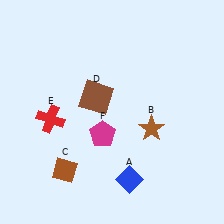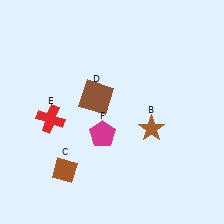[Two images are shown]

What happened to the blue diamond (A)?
The blue diamond (A) was removed in Image 2. It was in the bottom-right area of Image 1.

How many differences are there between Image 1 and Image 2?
There is 1 difference between the two images.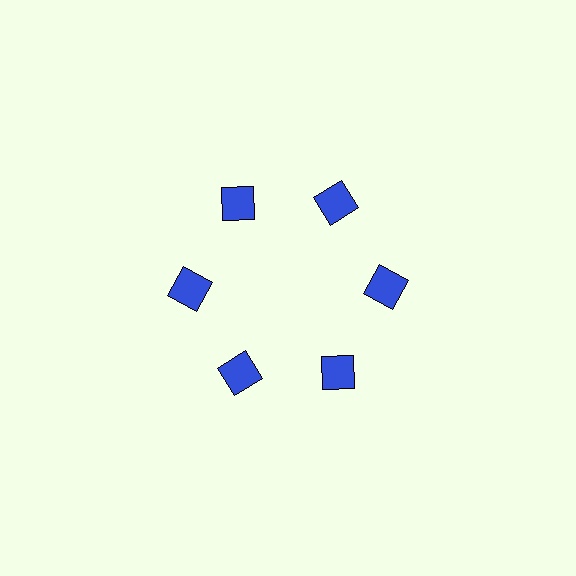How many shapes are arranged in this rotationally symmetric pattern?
There are 6 shapes, arranged in 6 groups of 1.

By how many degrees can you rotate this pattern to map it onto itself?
The pattern maps onto itself every 60 degrees of rotation.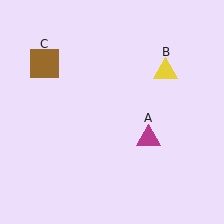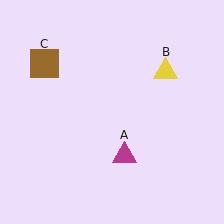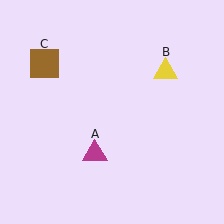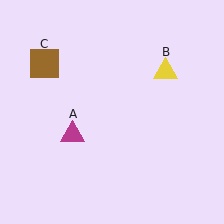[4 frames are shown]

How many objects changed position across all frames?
1 object changed position: magenta triangle (object A).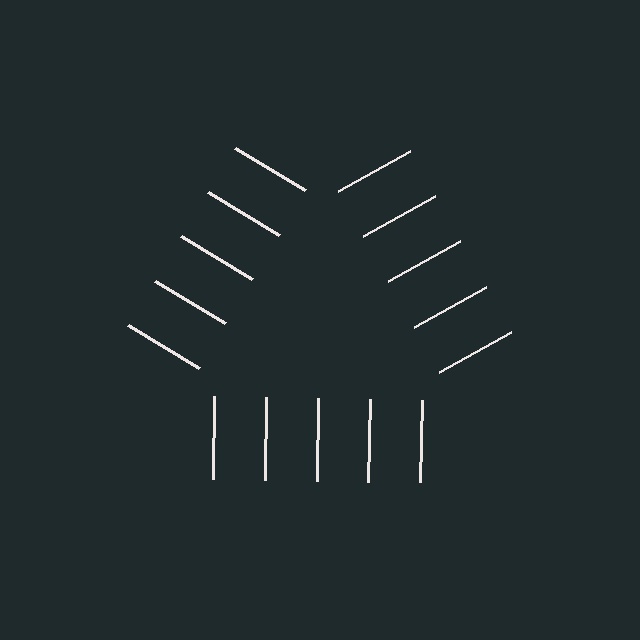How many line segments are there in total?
15 — 5 along each of the 3 edges.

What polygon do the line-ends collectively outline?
An illusory triangle — the line segments terminate on its edges but no continuous stroke is drawn.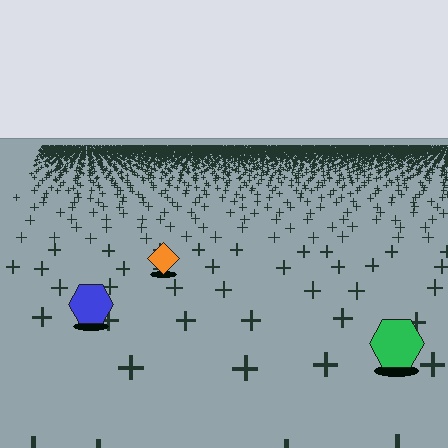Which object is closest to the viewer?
The green hexagon is closest. The texture marks near it are larger and more spread out.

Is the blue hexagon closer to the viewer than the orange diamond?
Yes. The blue hexagon is closer — you can tell from the texture gradient: the ground texture is coarser near it.